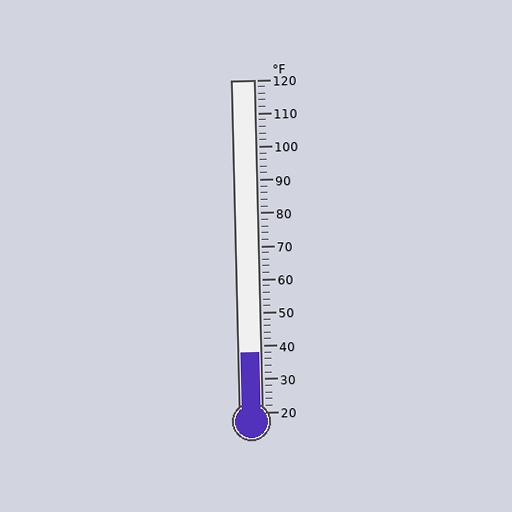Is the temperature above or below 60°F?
The temperature is below 60°F.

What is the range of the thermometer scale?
The thermometer scale ranges from 20°F to 120°F.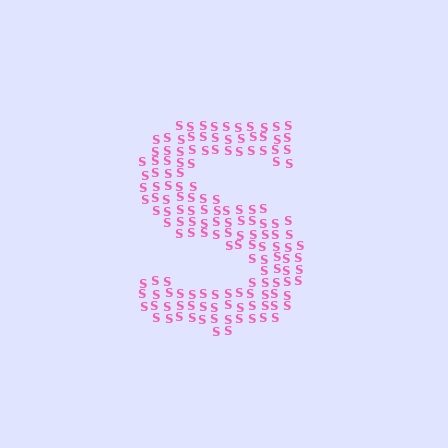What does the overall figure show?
The overall figure shows the letter S.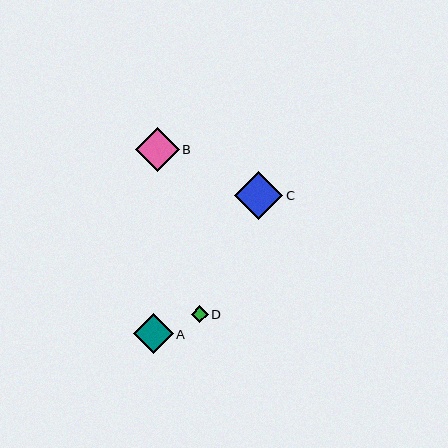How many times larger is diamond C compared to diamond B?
Diamond C is approximately 1.1 times the size of diamond B.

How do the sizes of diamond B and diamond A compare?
Diamond B and diamond A are approximately the same size.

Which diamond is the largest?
Diamond C is the largest with a size of approximately 48 pixels.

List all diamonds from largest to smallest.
From largest to smallest: C, B, A, D.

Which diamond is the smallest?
Diamond D is the smallest with a size of approximately 17 pixels.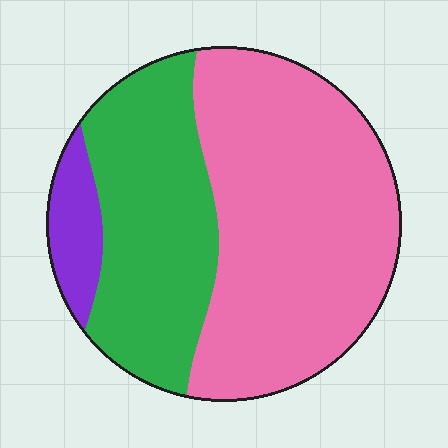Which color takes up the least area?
Purple, at roughly 10%.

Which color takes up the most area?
Pink, at roughly 55%.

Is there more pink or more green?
Pink.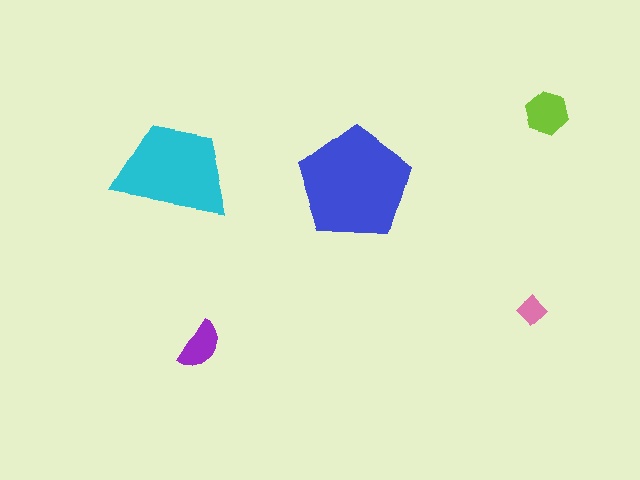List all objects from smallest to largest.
The pink diamond, the purple semicircle, the lime hexagon, the cyan trapezoid, the blue pentagon.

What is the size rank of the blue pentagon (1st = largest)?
1st.